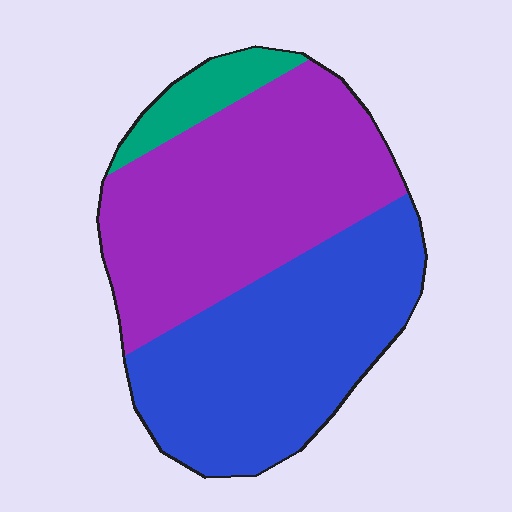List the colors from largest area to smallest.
From largest to smallest: purple, blue, teal.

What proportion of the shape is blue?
Blue covers 44% of the shape.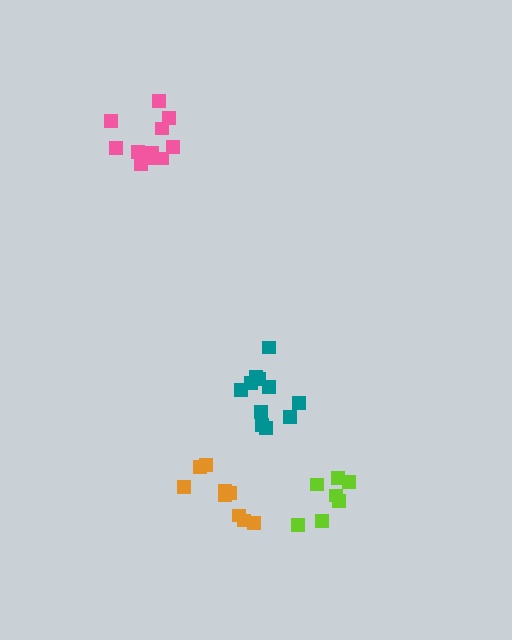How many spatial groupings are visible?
There are 4 spatial groupings.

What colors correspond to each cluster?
The clusters are colored: teal, orange, pink, lime.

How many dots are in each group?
Group 1: 11 dots, Group 2: 9 dots, Group 3: 11 dots, Group 4: 8 dots (39 total).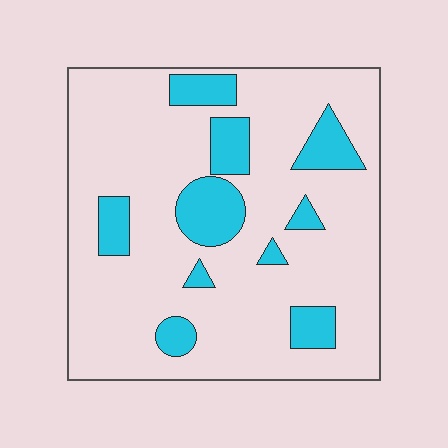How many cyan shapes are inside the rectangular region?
10.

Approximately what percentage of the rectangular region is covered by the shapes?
Approximately 20%.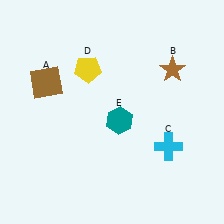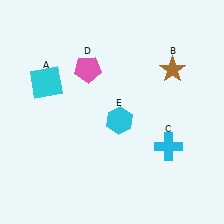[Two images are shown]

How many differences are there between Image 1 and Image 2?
There are 3 differences between the two images.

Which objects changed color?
A changed from brown to cyan. D changed from yellow to pink. E changed from teal to cyan.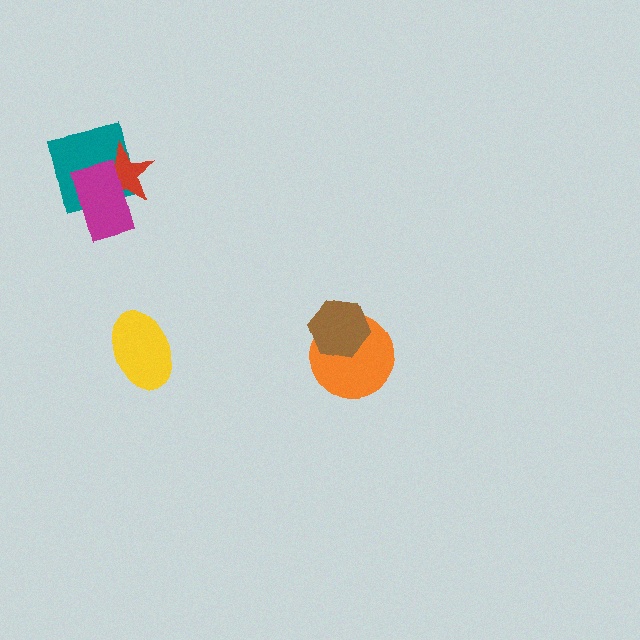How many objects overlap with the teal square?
2 objects overlap with the teal square.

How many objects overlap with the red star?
2 objects overlap with the red star.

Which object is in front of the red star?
The magenta rectangle is in front of the red star.